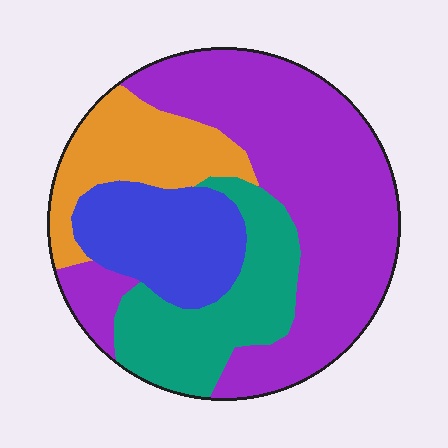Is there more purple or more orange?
Purple.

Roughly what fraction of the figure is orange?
Orange covers 16% of the figure.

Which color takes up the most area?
Purple, at roughly 50%.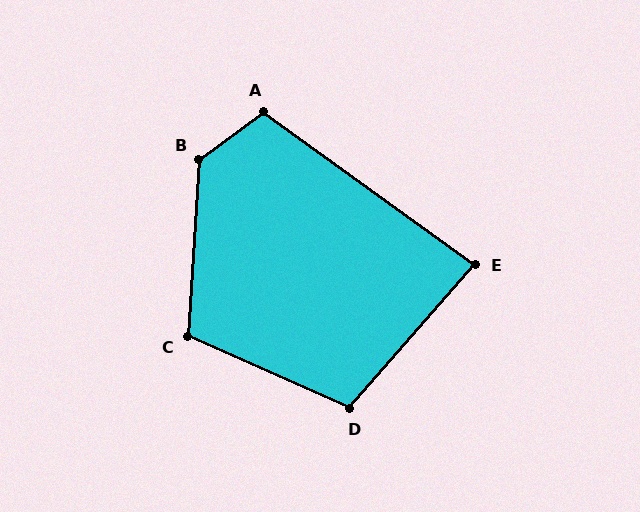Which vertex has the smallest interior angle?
E, at approximately 85 degrees.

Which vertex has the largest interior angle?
B, at approximately 130 degrees.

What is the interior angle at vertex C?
Approximately 110 degrees (obtuse).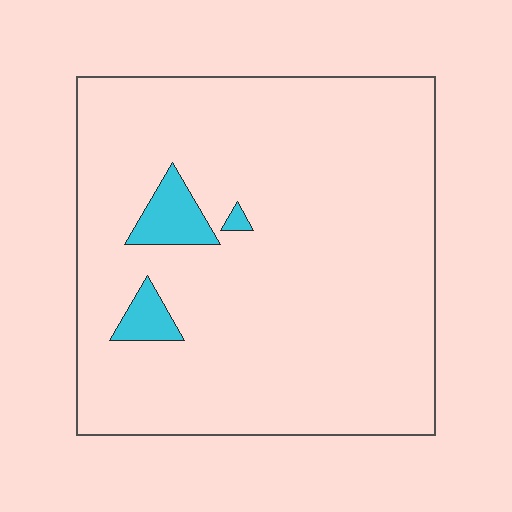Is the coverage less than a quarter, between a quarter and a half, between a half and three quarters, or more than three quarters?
Less than a quarter.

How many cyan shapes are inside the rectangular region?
3.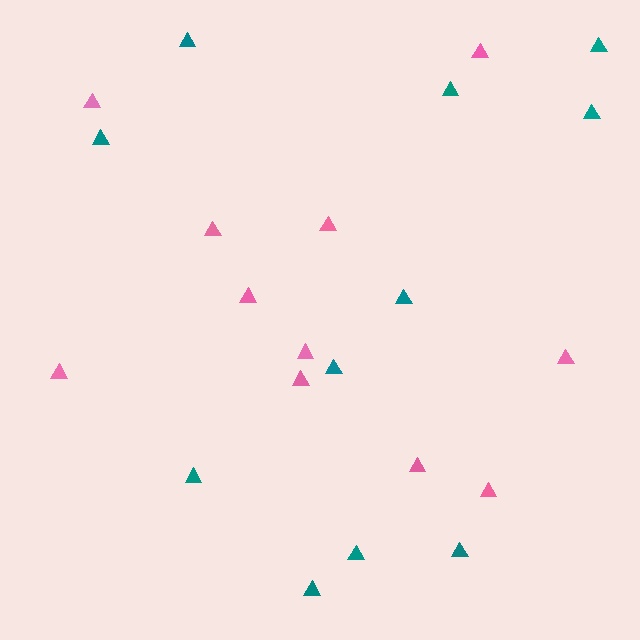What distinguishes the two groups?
There are 2 groups: one group of teal triangles (11) and one group of pink triangles (11).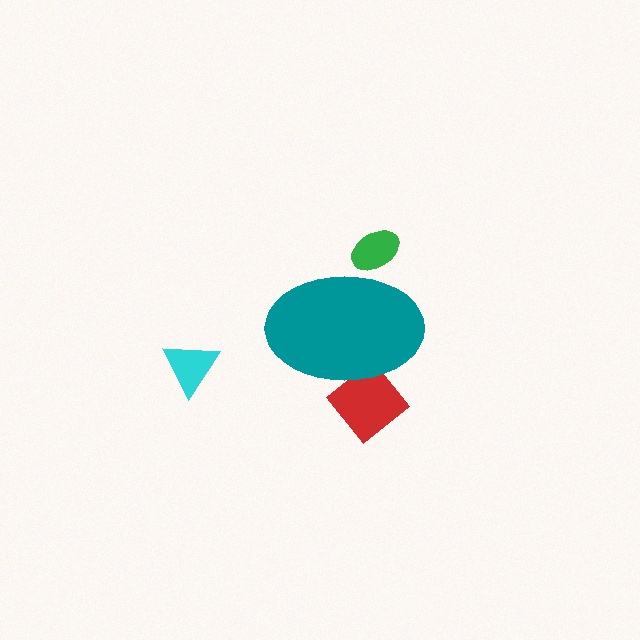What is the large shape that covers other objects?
A teal ellipse.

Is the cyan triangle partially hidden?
No, the cyan triangle is fully visible.